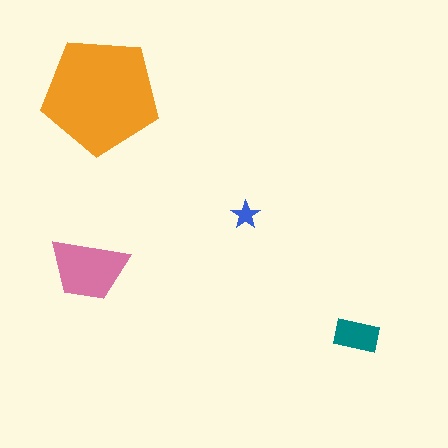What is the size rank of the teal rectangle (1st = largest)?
3rd.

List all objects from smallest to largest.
The blue star, the teal rectangle, the pink trapezoid, the orange pentagon.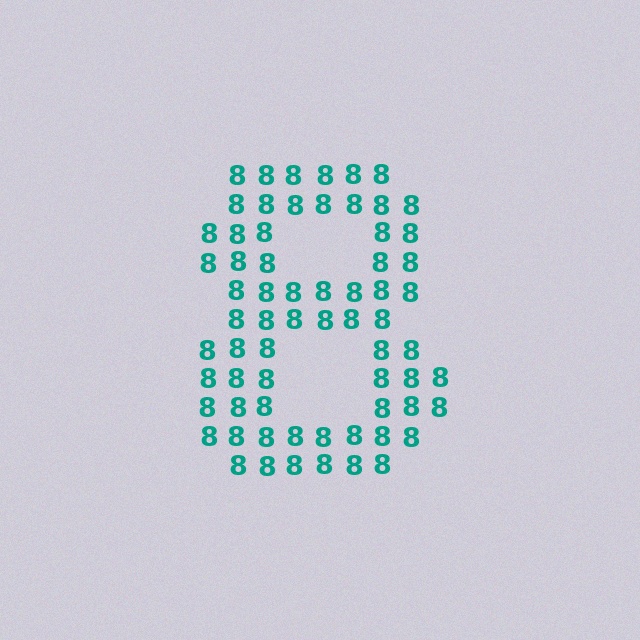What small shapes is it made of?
It is made of small digit 8's.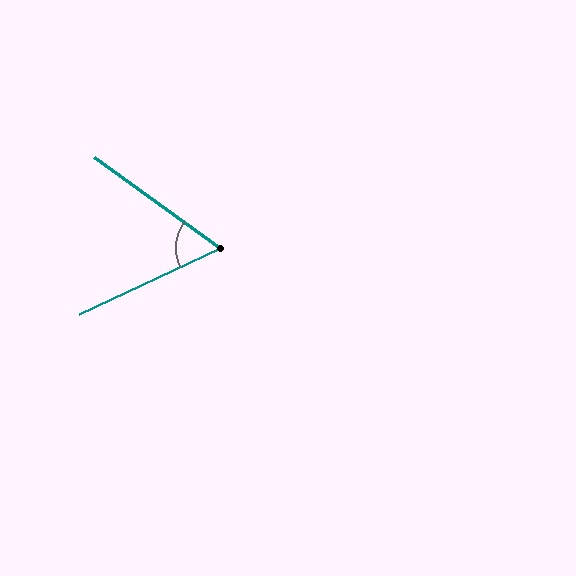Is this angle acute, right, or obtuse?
It is acute.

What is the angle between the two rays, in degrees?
Approximately 61 degrees.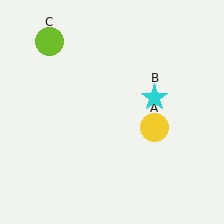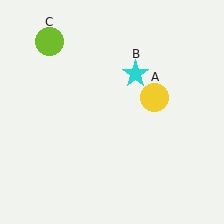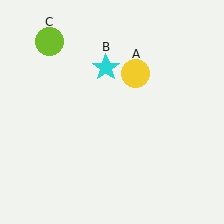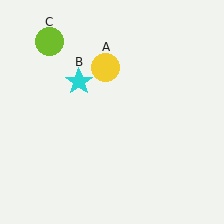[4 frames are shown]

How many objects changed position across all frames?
2 objects changed position: yellow circle (object A), cyan star (object B).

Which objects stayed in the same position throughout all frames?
Lime circle (object C) remained stationary.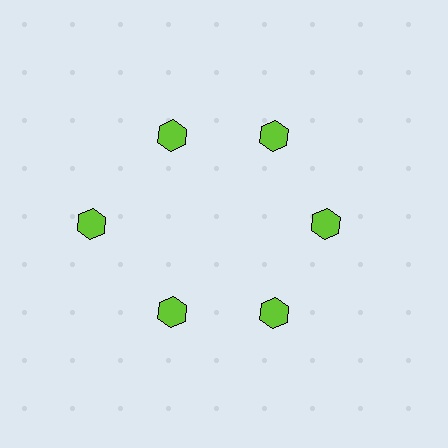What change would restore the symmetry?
The symmetry would be restored by moving it inward, back onto the ring so that all 6 hexagons sit at equal angles and equal distance from the center.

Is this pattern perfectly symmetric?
No. The 6 lime hexagons are arranged in a ring, but one element near the 9 o'clock position is pushed outward from the center, breaking the 6-fold rotational symmetry.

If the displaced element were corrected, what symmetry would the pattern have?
It would have 6-fold rotational symmetry — the pattern would map onto itself every 60 degrees.